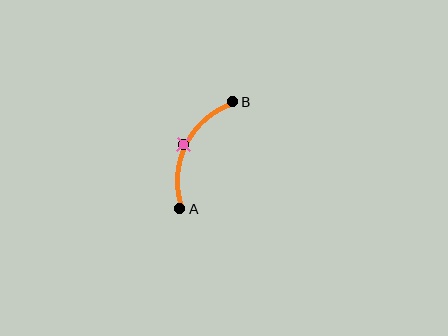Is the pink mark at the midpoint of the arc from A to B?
Yes. The pink mark lies on the arc at equal arc-length from both A and B — it is the arc midpoint.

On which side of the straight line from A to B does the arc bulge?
The arc bulges to the left of the straight line connecting A and B.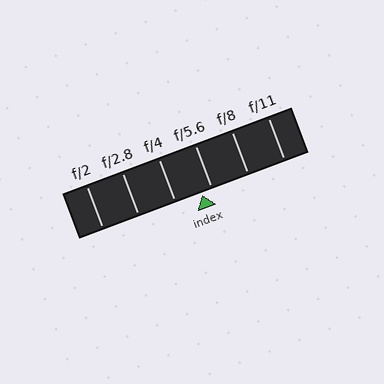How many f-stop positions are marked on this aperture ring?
There are 6 f-stop positions marked.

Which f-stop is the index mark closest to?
The index mark is closest to f/5.6.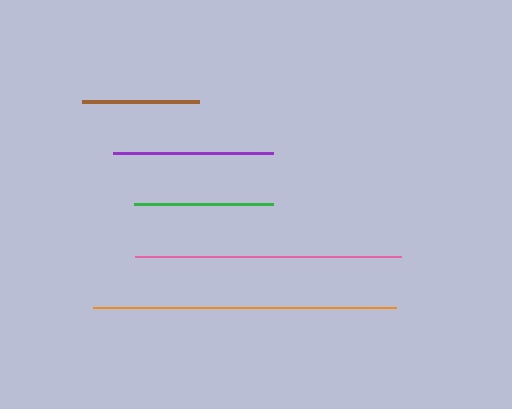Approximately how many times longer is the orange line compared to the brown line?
The orange line is approximately 2.6 times the length of the brown line.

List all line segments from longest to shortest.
From longest to shortest: orange, pink, purple, green, brown.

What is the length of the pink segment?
The pink segment is approximately 267 pixels long.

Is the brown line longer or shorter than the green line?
The green line is longer than the brown line.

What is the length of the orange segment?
The orange segment is approximately 303 pixels long.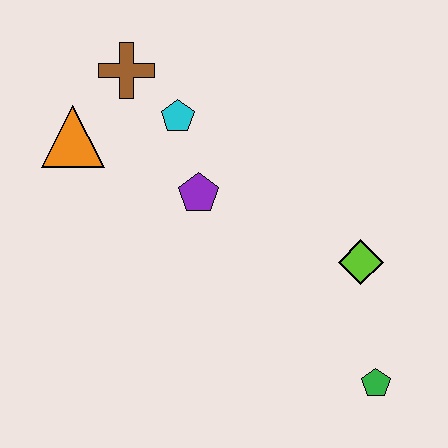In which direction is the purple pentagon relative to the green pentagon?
The purple pentagon is above the green pentagon.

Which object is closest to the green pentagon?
The lime diamond is closest to the green pentagon.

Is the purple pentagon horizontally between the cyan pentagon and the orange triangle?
No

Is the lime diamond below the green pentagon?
No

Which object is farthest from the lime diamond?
The orange triangle is farthest from the lime diamond.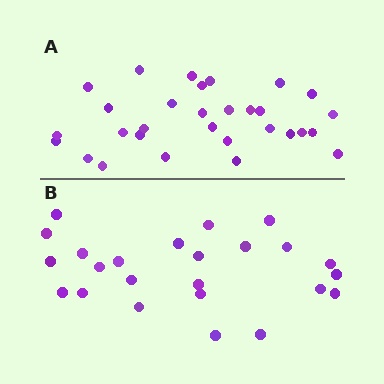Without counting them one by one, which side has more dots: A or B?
Region A (the top region) has more dots.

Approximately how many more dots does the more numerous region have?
Region A has about 6 more dots than region B.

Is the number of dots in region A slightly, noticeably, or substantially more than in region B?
Region A has noticeably more, but not dramatically so. The ratio is roughly 1.2 to 1.